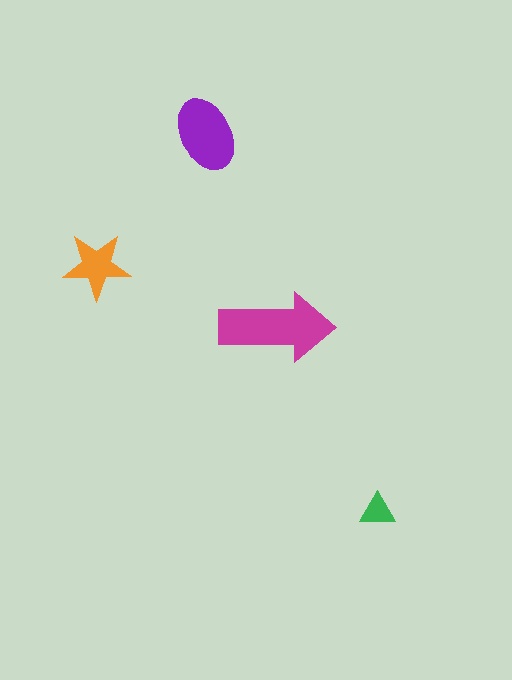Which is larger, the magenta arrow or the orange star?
The magenta arrow.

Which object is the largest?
The magenta arrow.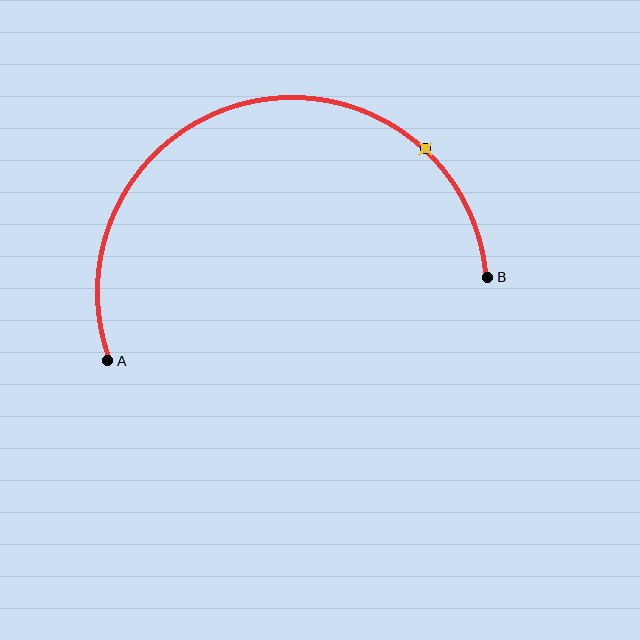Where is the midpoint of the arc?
The arc midpoint is the point on the curve farthest from the straight line joining A and B. It sits above that line.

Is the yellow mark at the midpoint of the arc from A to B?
No. The yellow mark lies on the arc but is closer to endpoint B. The arc midpoint would be at the point on the curve equidistant along the arc from both A and B.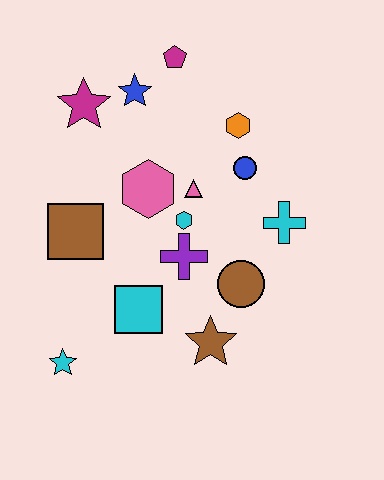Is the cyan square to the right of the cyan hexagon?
No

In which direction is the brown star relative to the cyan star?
The brown star is to the right of the cyan star.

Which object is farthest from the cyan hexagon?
The cyan star is farthest from the cyan hexagon.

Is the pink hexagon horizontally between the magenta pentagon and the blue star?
Yes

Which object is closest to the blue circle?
The orange hexagon is closest to the blue circle.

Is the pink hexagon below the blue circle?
Yes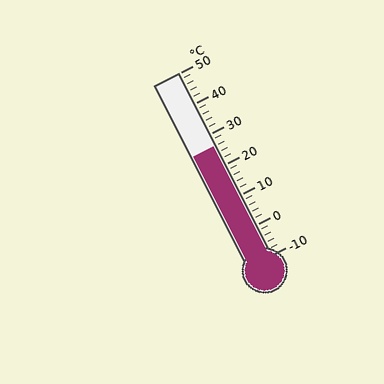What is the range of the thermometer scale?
The thermometer scale ranges from -10°C to 50°C.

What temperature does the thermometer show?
The thermometer shows approximately 26°C.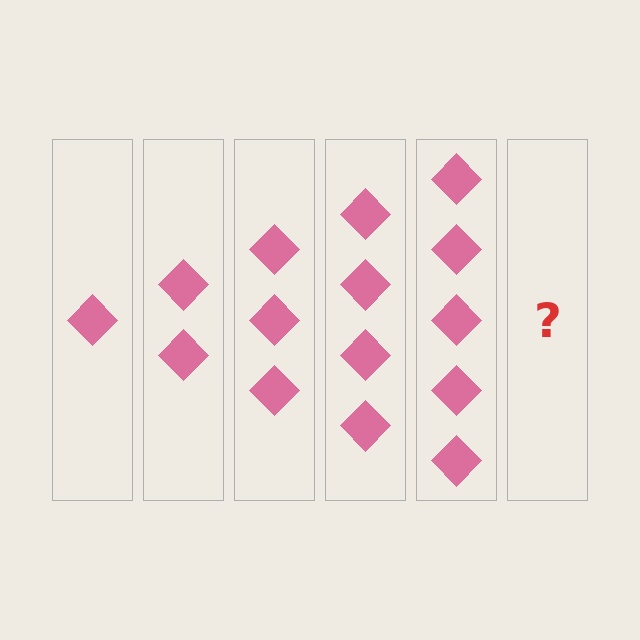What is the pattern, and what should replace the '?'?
The pattern is that each step adds one more diamond. The '?' should be 6 diamonds.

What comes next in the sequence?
The next element should be 6 diamonds.